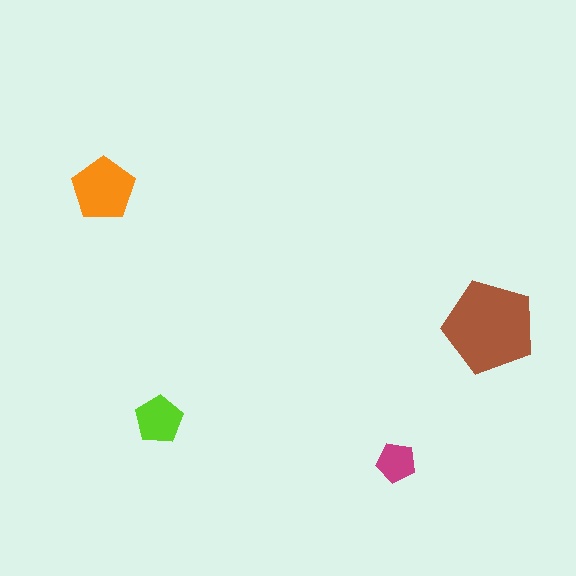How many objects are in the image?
There are 4 objects in the image.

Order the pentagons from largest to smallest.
the brown one, the orange one, the lime one, the magenta one.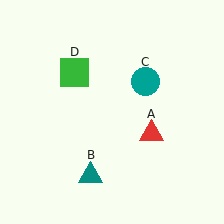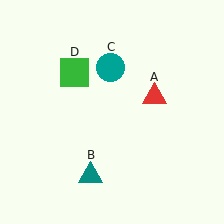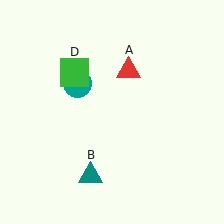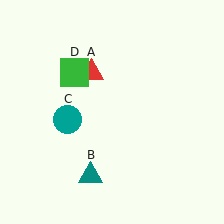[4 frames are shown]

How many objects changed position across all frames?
2 objects changed position: red triangle (object A), teal circle (object C).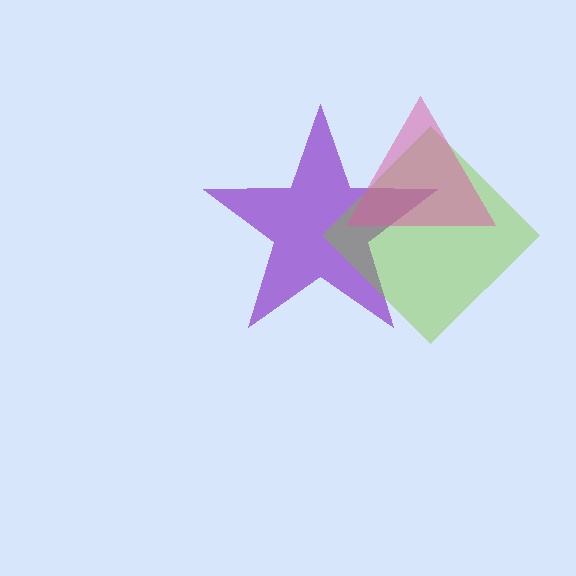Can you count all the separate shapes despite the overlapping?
Yes, there are 3 separate shapes.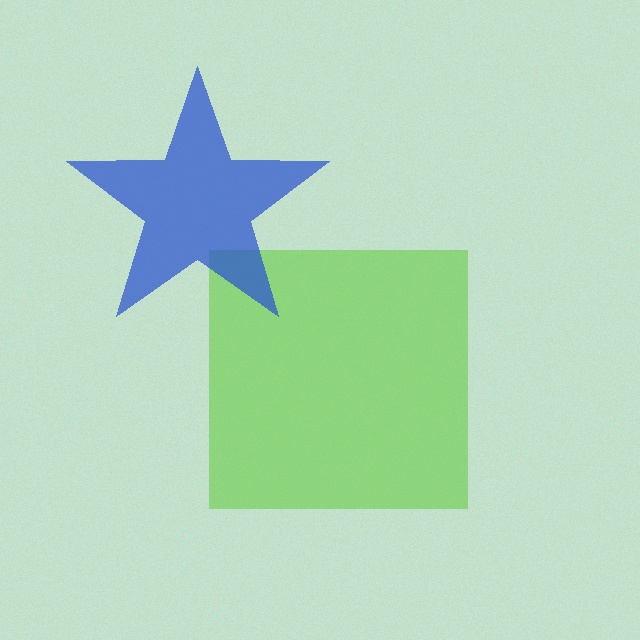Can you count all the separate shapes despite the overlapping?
Yes, there are 2 separate shapes.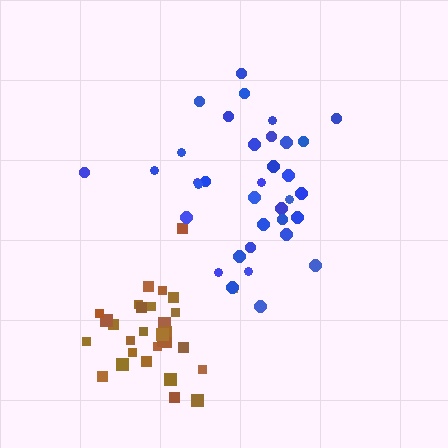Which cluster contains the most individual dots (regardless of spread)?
Blue (35).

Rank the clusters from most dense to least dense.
brown, blue.